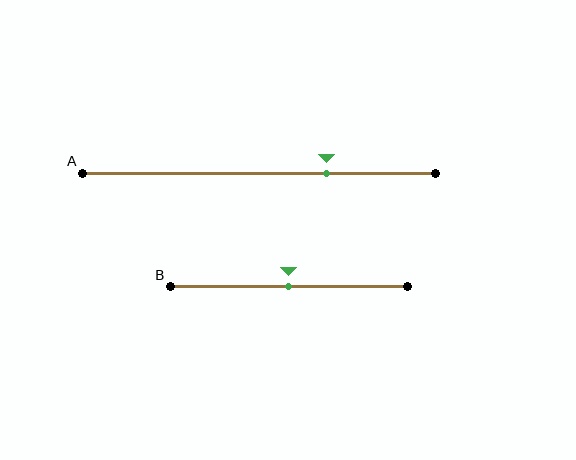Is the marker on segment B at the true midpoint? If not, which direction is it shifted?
Yes, the marker on segment B is at the true midpoint.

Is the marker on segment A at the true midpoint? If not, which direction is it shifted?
No, the marker on segment A is shifted to the right by about 19% of the segment length.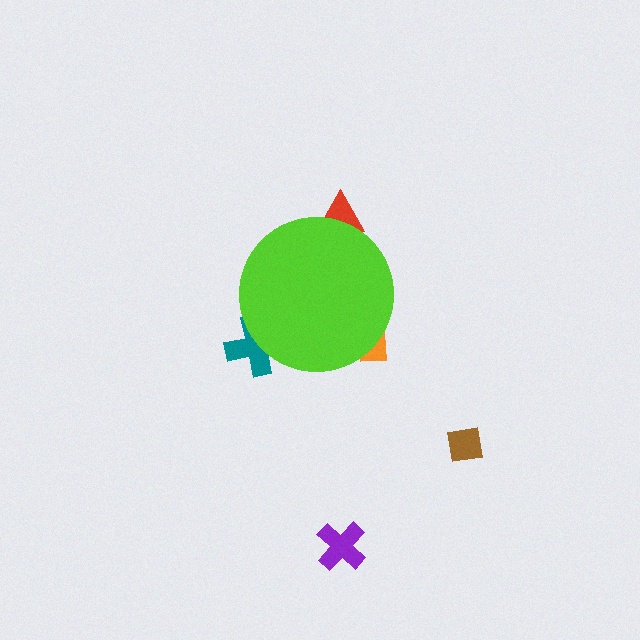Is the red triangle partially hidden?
Yes, the red triangle is partially hidden behind the lime circle.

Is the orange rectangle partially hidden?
Yes, the orange rectangle is partially hidden behind the lime circle.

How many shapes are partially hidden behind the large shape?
3 shapes are partially hidden.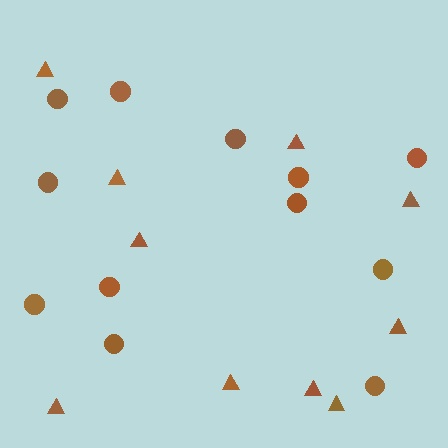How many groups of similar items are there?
There are 2 groups: one group of circles (12) and one group of triangles (10).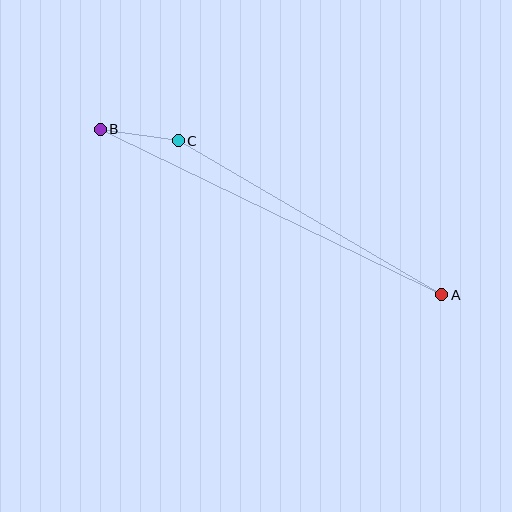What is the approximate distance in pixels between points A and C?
The distance between A and C is approximately 305 pixels.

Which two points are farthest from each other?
Points A and B are farthest from each other.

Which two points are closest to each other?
Points B and C are closest to each other.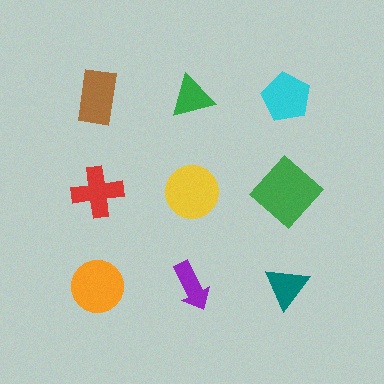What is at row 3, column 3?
A teal triangle.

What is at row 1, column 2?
A green triangle.